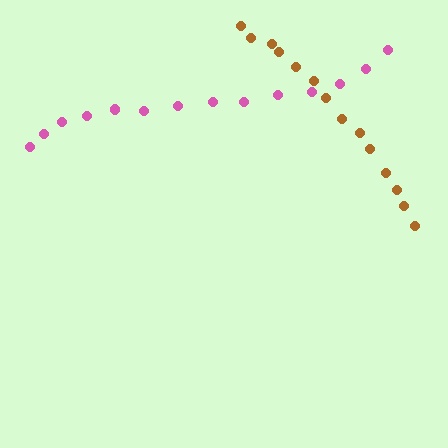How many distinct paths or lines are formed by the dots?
There are 2 distinct paths.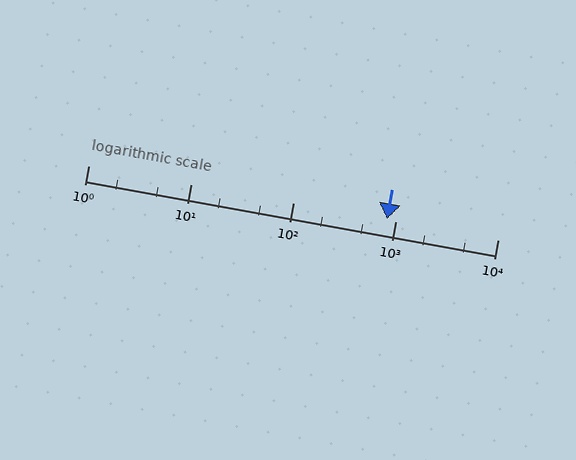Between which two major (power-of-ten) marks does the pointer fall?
The pointer is between 100 and 1000.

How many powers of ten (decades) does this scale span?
The scale spans 4 decades, from 1 to 10000.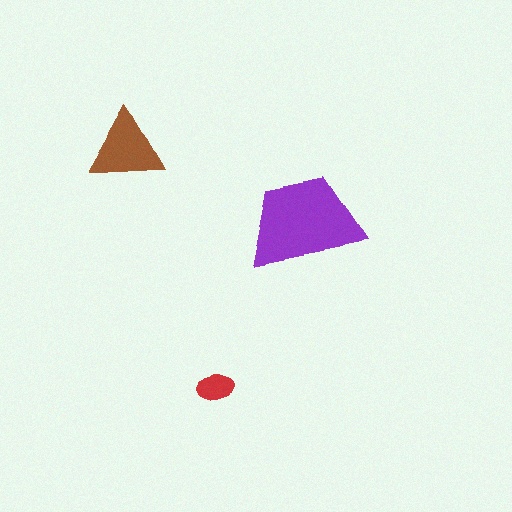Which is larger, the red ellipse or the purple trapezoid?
The purple trapezoid.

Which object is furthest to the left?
The brown triangle is leftmost.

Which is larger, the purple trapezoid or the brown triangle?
The purple trapezoid.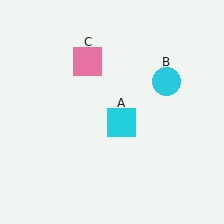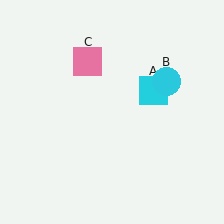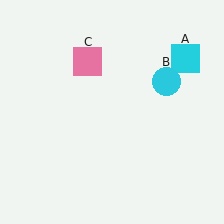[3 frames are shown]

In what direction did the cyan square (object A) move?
The cyan square (object A) moved up and to the right.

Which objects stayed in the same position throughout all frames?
Cyan circle (object B) and pink square (object C) remained stationary.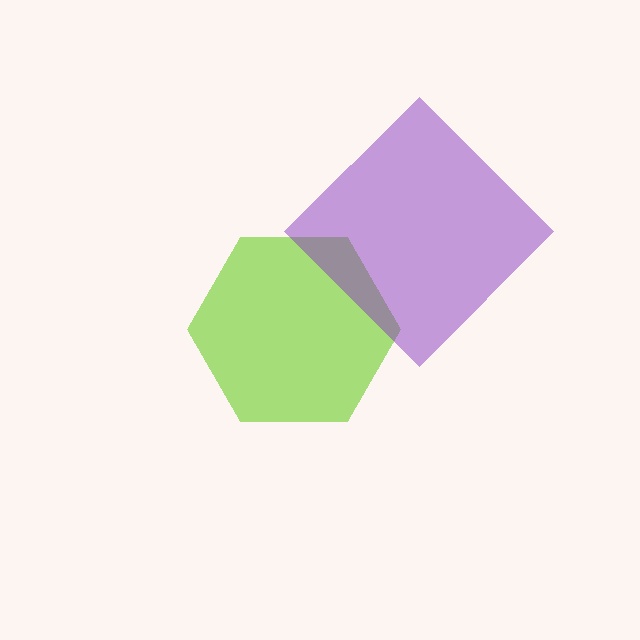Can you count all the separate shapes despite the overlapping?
Yes, there are 2 separate shapes.